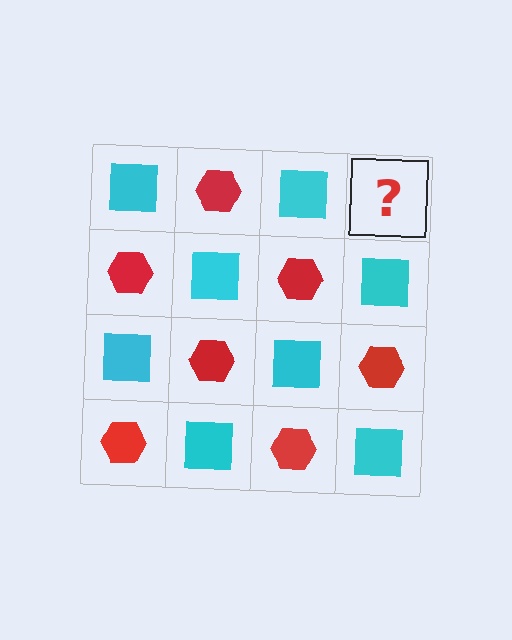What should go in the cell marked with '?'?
The missing cell should contain a red hexagon.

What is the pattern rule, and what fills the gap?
The rule is that it alternates cyan square and red hexagon in a checkerboard pattern. The gap should be filled with a red hexagon.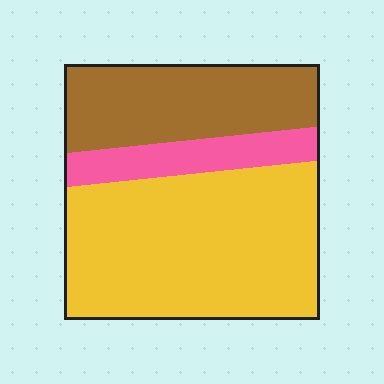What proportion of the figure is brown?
Brown takes up about one third (1/3) of the figure.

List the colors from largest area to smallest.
From largest to smallest: yellow, brown, pink.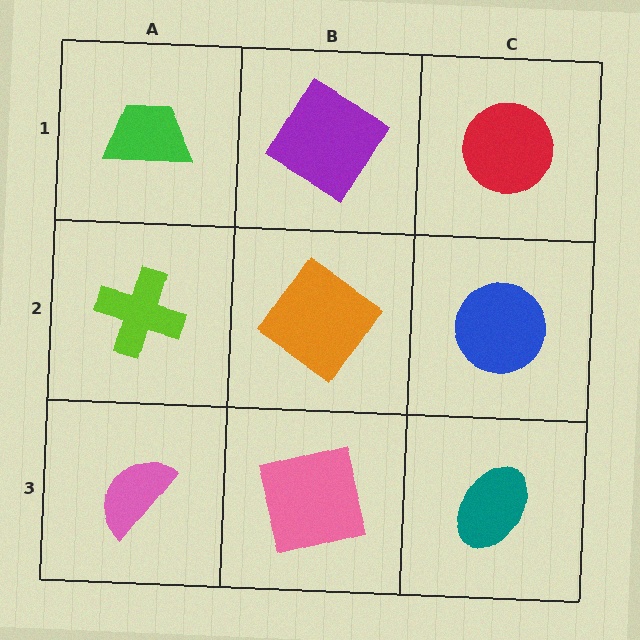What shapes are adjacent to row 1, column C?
A blue circle (row 2, column C), a purple diamond (row 1, column B).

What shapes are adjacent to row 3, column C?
A blue circle (row 2, column C), a pink square (row 3, column B).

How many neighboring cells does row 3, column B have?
3.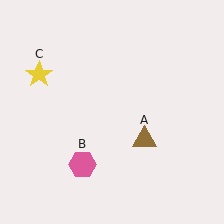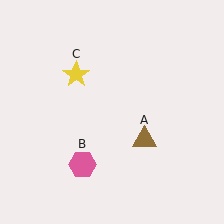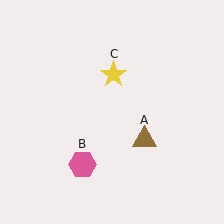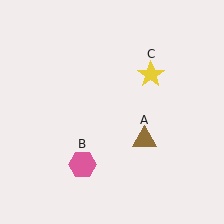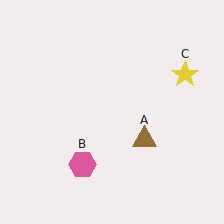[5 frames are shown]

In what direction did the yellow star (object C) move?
The yellow star (object C) moved right.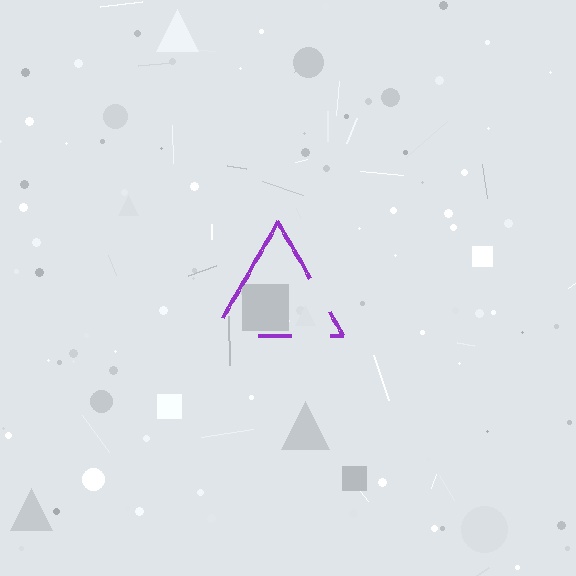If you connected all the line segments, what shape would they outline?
They would outline a triangle.